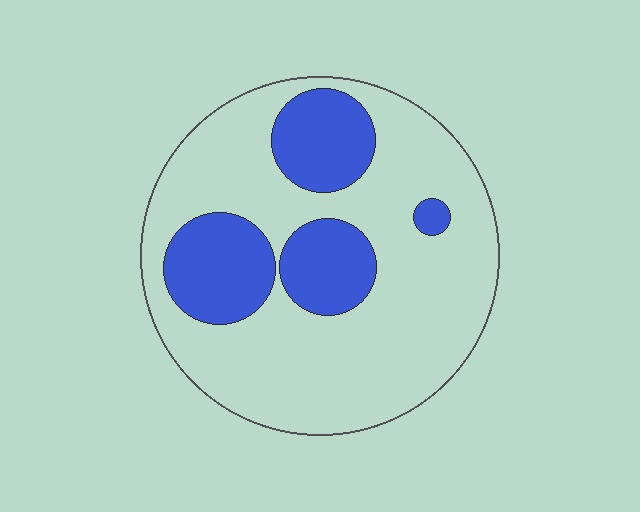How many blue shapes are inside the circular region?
4.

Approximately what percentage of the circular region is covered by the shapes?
Approximately 25%.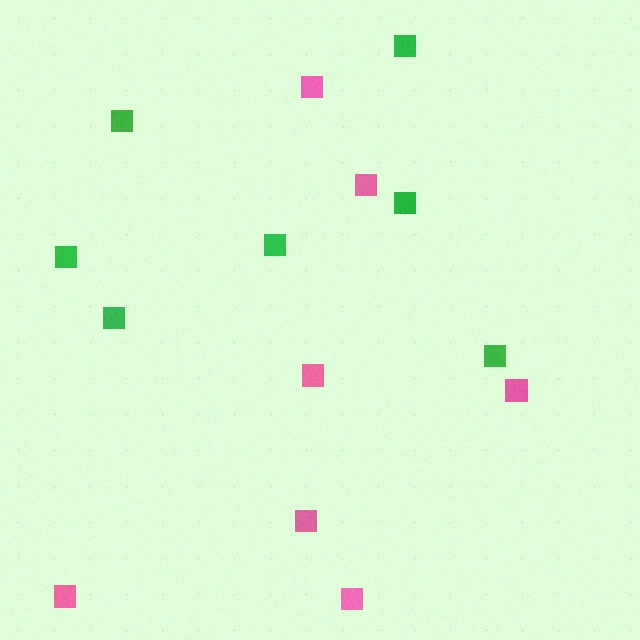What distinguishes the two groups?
There are 2 groups: one group of green squares (7) and one group of pink squares (7).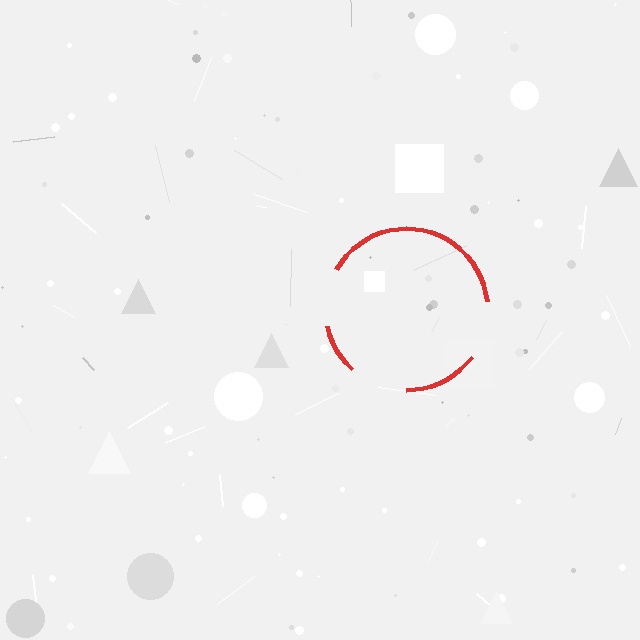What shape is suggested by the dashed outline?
The dashed outline suggests a circle.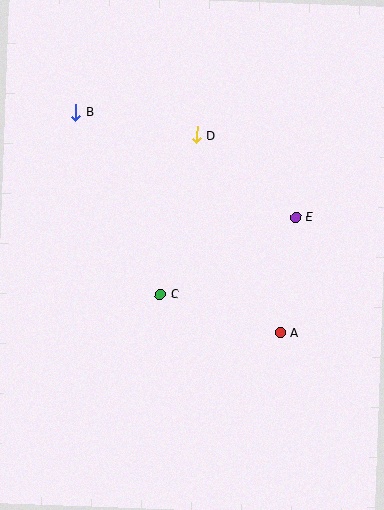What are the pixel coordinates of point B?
Point B is at (76, 112).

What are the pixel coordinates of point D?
Point D is at (196, 135).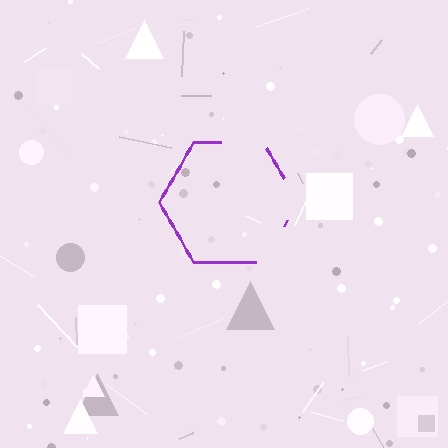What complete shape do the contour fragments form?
The contour fragments form a hexagon.